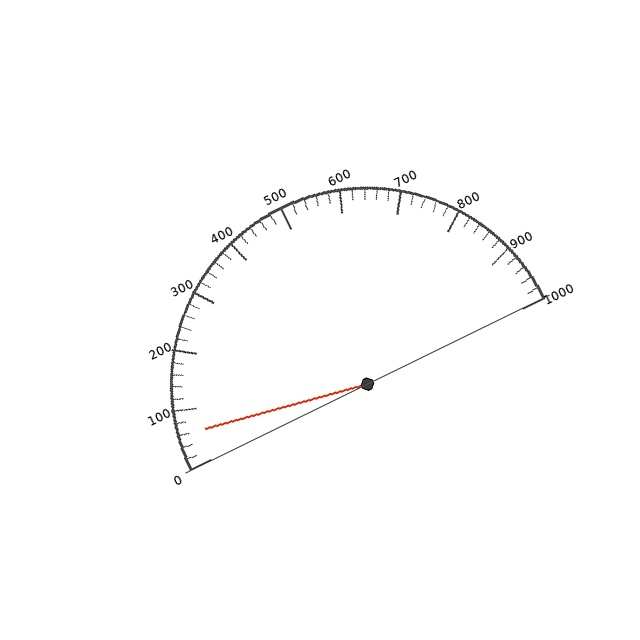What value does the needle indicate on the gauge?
The needle indicates approximately 60.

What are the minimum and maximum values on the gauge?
The gauge ranges from 0 to 1000.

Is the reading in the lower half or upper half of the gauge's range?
The reading is in the lower half of the range (0 to 1000).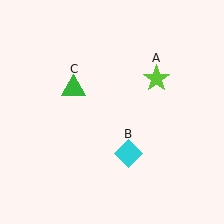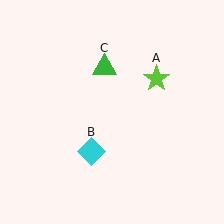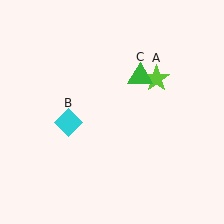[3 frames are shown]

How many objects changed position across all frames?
2 objects changed position: cyan diamond (object B), green triangle (object C).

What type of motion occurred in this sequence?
The cyan diamond (object B), green triangle (object C) rotated clockwise around the center of the scene.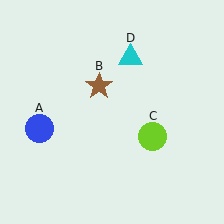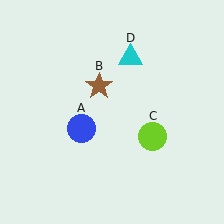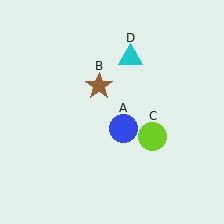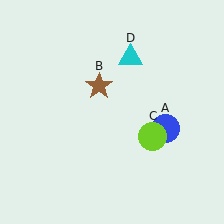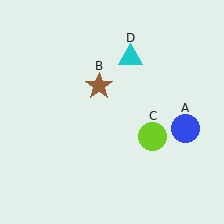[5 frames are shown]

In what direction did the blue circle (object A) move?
The blue circle (object A) moved right.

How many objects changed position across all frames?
1 object changed position: blue circle (object A).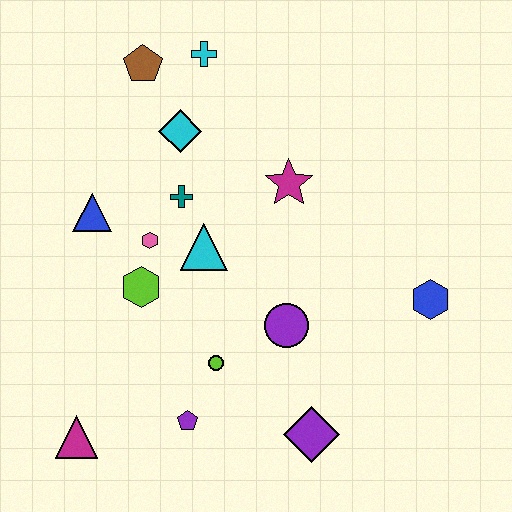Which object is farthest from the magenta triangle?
The cyan cross is farthest from the magenta triangle.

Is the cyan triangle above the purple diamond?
Yes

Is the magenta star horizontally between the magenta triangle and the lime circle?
No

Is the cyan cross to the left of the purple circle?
Yes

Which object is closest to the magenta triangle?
The purple pentagon is closest to the magenta triangle.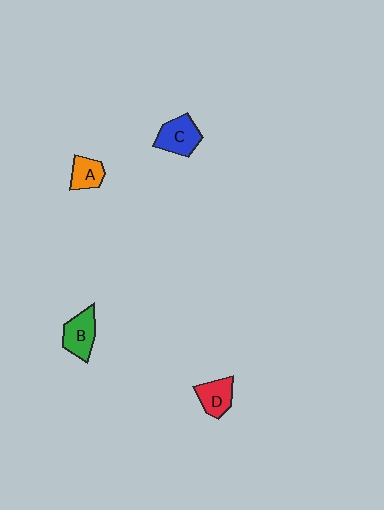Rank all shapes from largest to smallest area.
From largest to smallest: C (blue), B (green), D (red), A (orange).